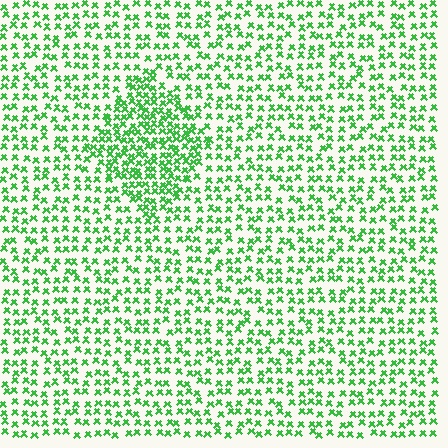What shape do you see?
I see a diamond.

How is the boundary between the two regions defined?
The boundary is defined by a change in element density (approximately 1.8x ratio). All elements are the same color, size, and shape.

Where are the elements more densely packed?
The elements are more densely packed inside the diamond boundary.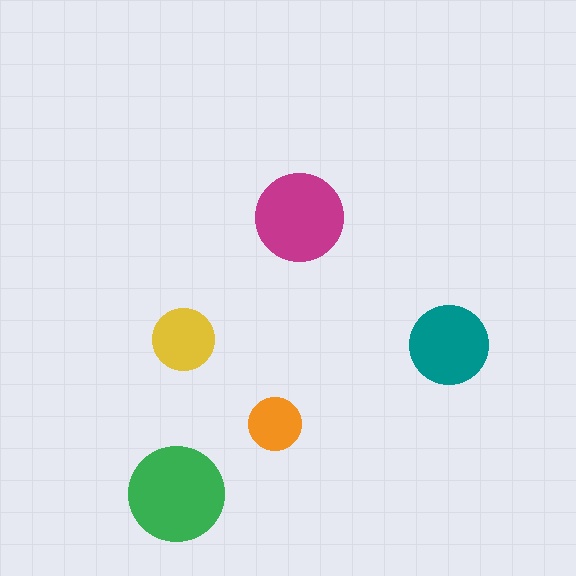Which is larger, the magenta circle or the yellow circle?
The magenta one.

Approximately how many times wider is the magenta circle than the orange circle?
About 1.5 times wider.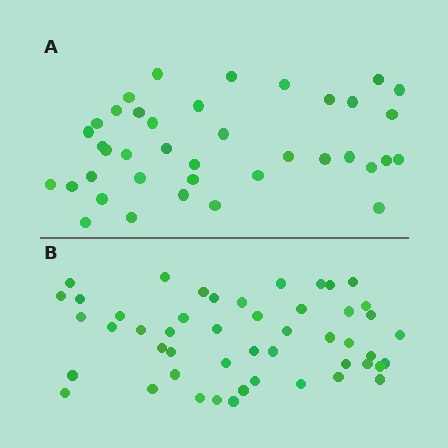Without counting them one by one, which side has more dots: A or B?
Region B (the bottom region) has more dots.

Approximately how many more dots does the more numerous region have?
Region B has roughly 10 or so more dots than region A.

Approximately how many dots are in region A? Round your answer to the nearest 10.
About 40 dots. (The exact count is 39, which rounds to 40.)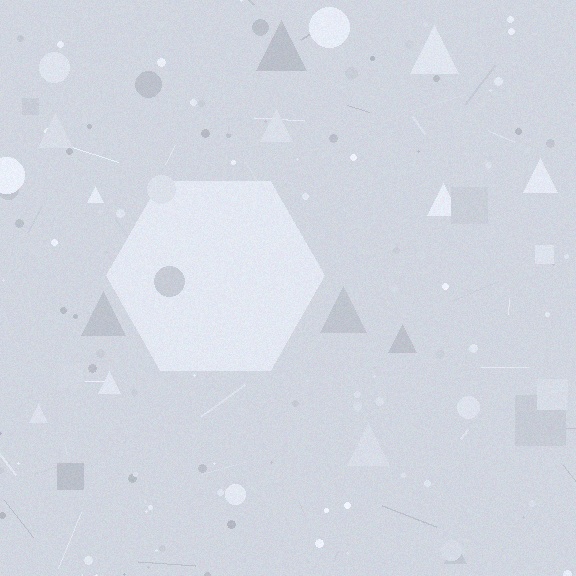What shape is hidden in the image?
A hexagon is hidden in the image.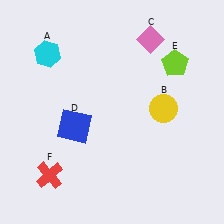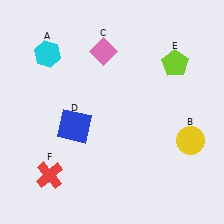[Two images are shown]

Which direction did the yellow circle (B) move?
The yellow circle (B) moved down.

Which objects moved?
The objects that moved are: the yellow circle (B), the pink diamond (C).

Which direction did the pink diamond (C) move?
The pink diamond (C) moved left.